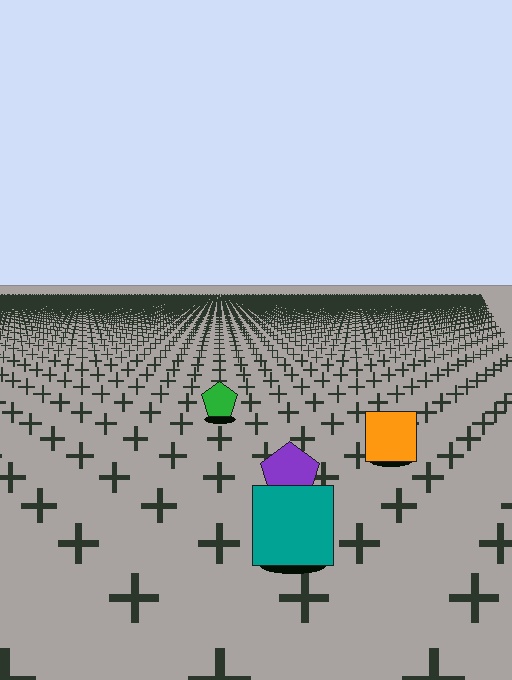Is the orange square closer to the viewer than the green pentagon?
Yes. The orange square is closer — you can tell from the texture gradient: the ground texture is coarser near it.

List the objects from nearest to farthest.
From nearest to farthest: the teal square, the purple pentagon, the orange square, the green pentagon.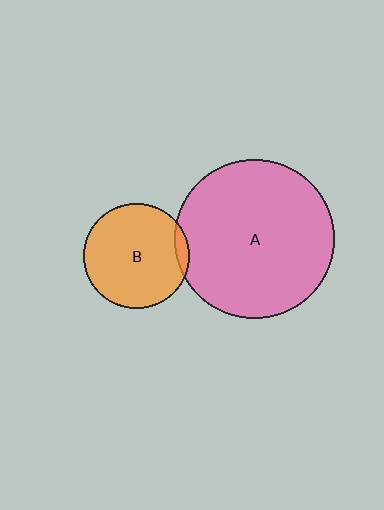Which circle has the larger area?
Circle A (pink).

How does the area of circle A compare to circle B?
Approximately 2.3 times.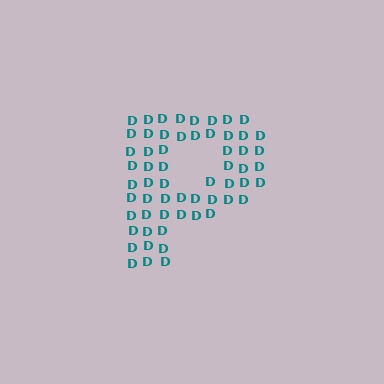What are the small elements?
The small elements are letter D's.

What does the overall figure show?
The overall figure shows the letter P.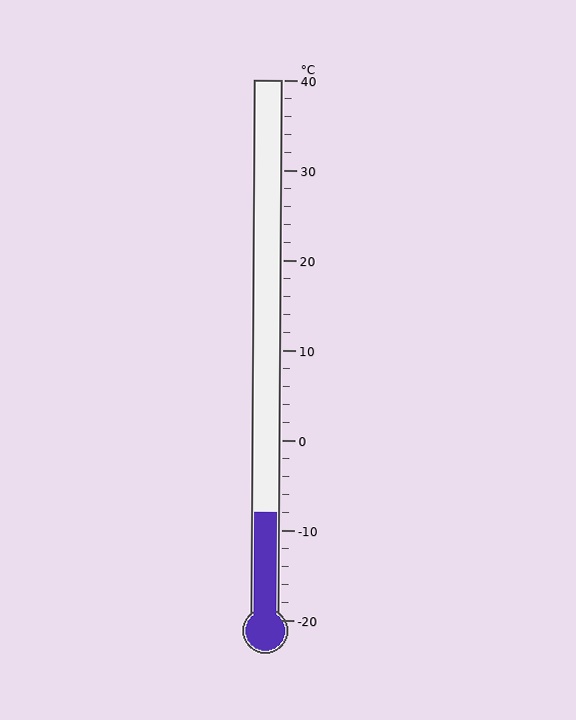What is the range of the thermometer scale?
The thermometer scale ranges from -20°C to 40°C.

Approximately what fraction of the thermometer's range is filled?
The thermometer is filled to approximately 20% of its range.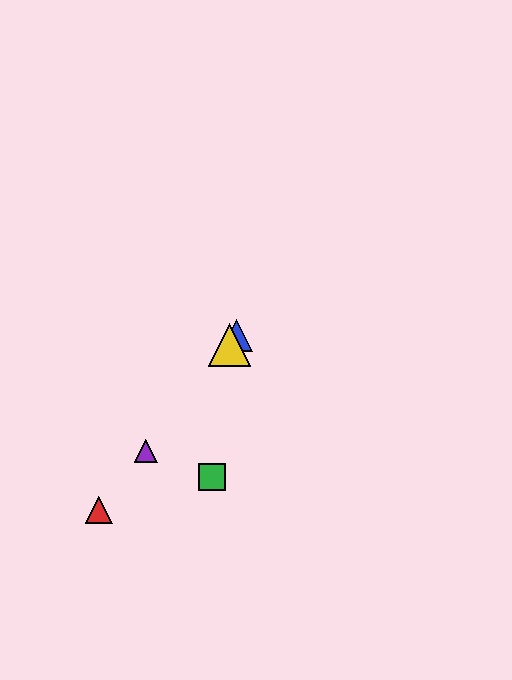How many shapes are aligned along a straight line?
4 shapes (the red triangle, the blue triangle, the yellow triangle, the purple triangle) are aligned along a straight line.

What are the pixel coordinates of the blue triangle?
The blue triangle is at (237, 336).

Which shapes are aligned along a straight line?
The red triangle, the blue triangle, the yellow triangle, the purple triangle are aligned along a straight line.